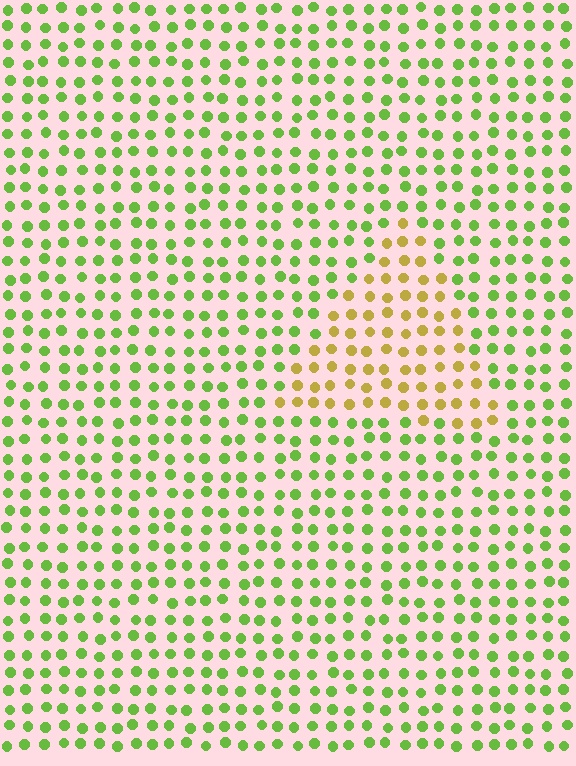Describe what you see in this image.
The image is filled with small lime elements in a uniform arrangement. A triangle-shaped region is visible where the elements are tinted to a slightly different hue, forming a subtle color boundary.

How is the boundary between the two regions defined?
The boundary is defined purely by a slight shift in hue (about 50 degrees). Spacing, size, and orientation are identical on both sides.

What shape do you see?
I see a triangle.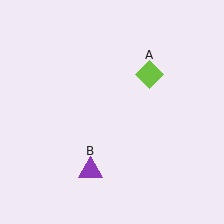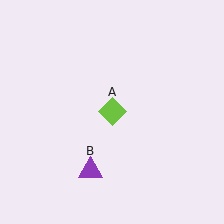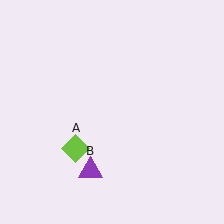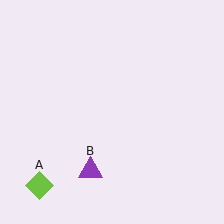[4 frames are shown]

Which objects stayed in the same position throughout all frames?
Purple triangle (object B) remained stationary.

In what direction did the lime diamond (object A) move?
The lime diamond (object A) moved down and to the left.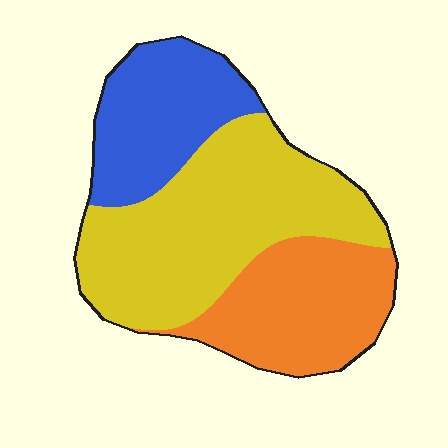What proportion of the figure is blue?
Blue takes up about one quarter (1/4) of the figure.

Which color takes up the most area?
Yellow, at roughly 45%.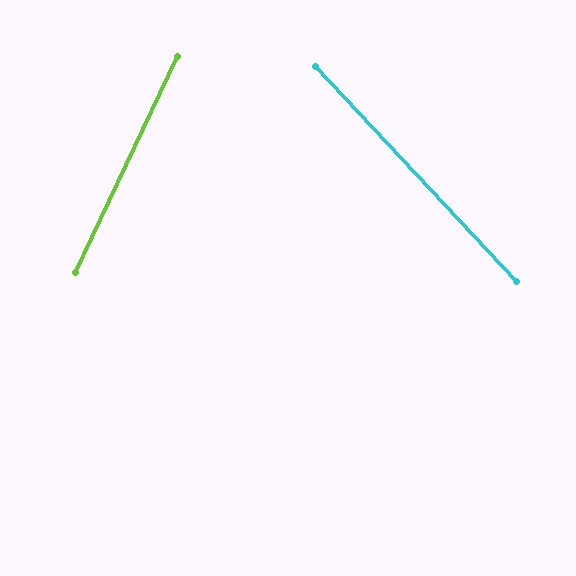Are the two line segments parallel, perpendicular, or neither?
Neither parallel nor perpendicular — they differ by about 68°.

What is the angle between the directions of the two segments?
Approximately 68 degrees.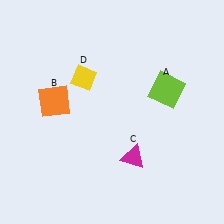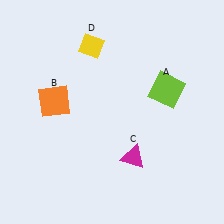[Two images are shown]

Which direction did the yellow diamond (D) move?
The yellow diamond (D) moved up.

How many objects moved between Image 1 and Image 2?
1 object moved between the two images.